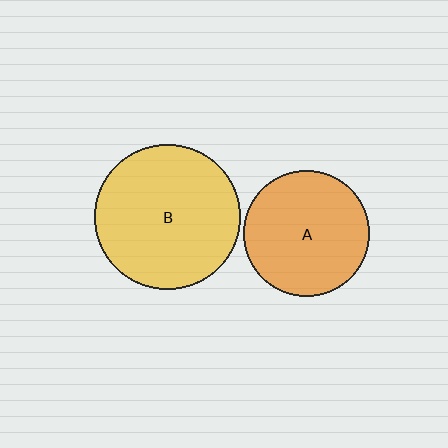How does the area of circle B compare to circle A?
Approximately 1.3 times.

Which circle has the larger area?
Circle B (yellow).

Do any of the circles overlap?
No, none of the circles overlap.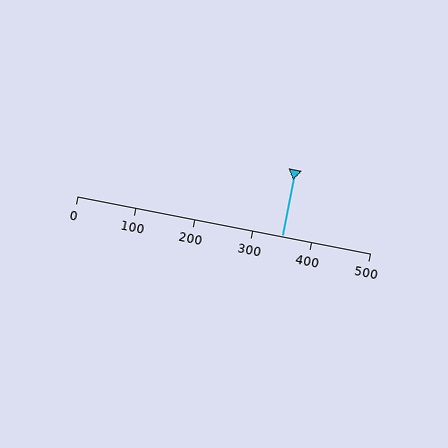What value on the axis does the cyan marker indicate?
The marker indicates approximately 350.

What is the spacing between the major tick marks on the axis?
The major ticks are spaced 100 apart.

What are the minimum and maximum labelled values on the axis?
The axis runs from 0 to 500.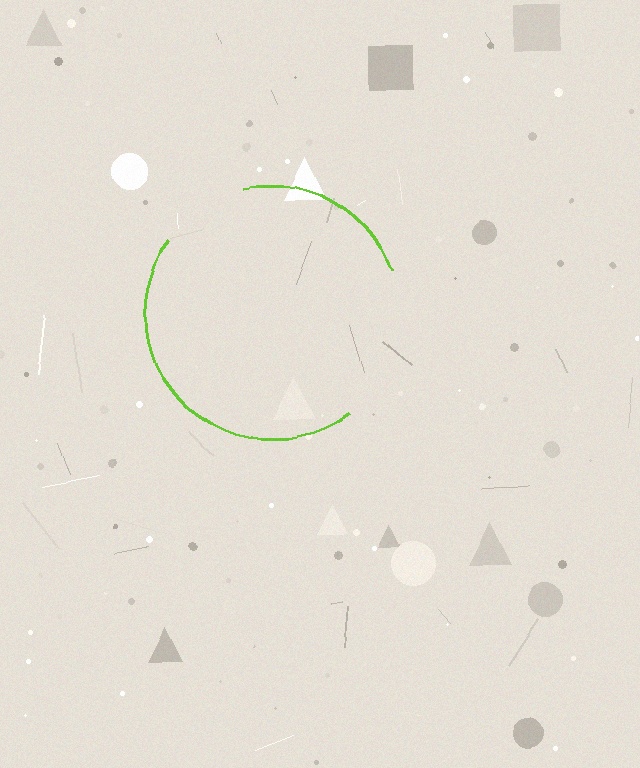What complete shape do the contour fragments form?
The contour fragments form a circle.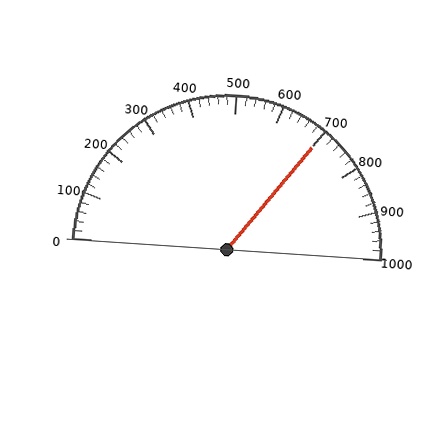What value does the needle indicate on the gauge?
The needle indicates approximately 700.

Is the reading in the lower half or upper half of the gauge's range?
The reading is in the upper half of the range (0 to 1000).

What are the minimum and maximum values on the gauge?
The gauge ranges from 0 to 1000.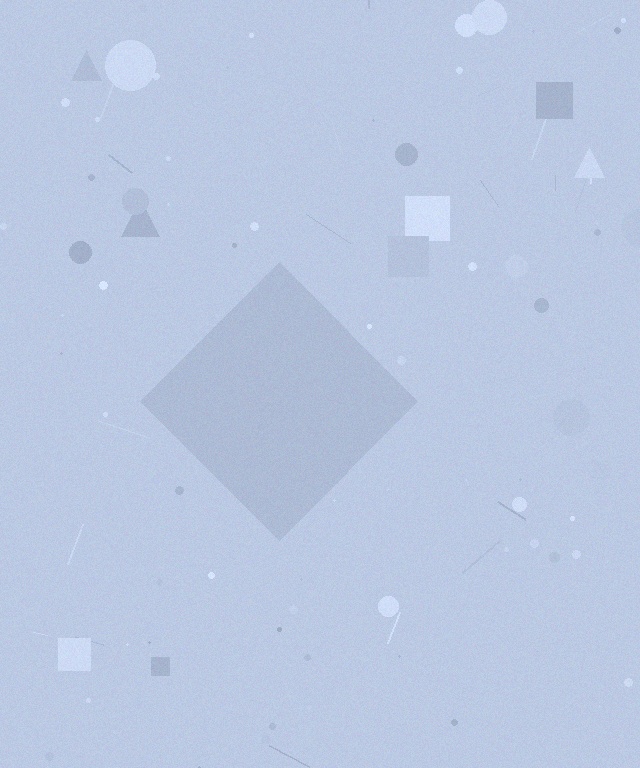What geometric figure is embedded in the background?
A diamond is embedded in the background.